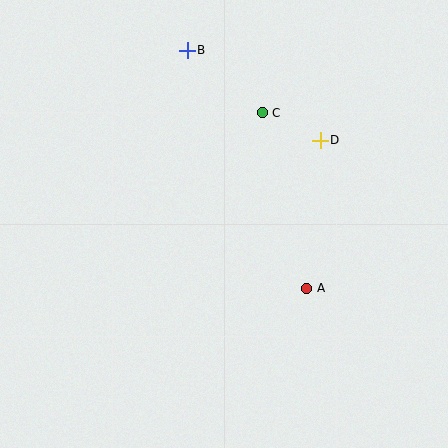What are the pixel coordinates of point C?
Point C is at (262, 113).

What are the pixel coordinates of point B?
Point B is at (187, 50).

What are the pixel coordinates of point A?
Point A is at (307, 288).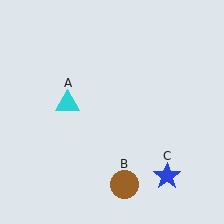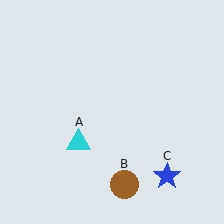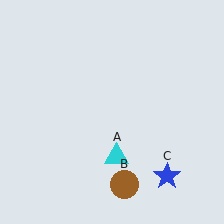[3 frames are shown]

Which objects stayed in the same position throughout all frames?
Brown circle (object B) and blue star (object C) remained stationary.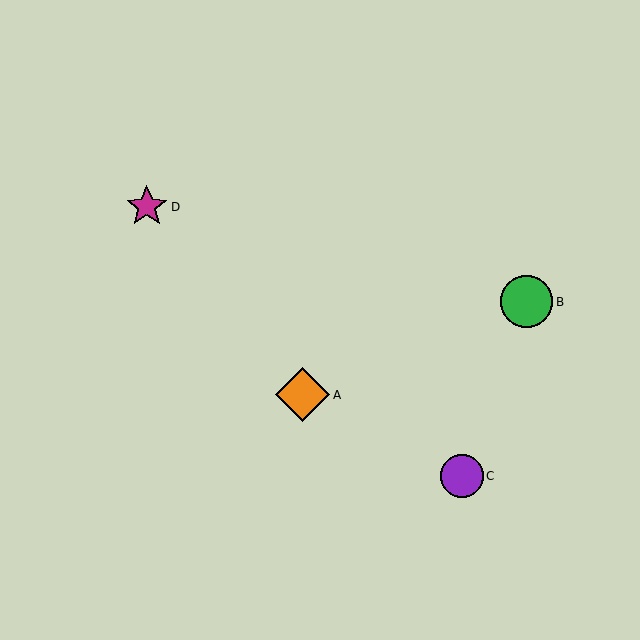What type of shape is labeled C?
Shape C is a purple circle.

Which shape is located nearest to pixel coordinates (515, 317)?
The green circle (labeled B) at (527, 302) is nearest to that location.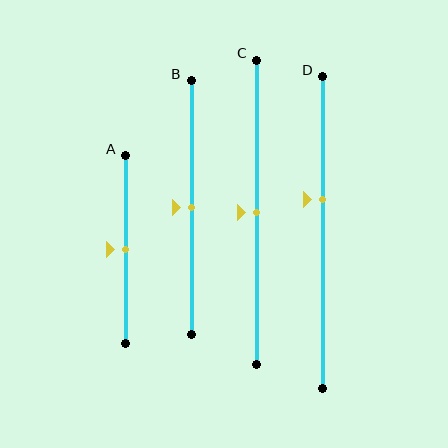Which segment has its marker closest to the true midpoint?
Segment A has its marker closest to the true midpoint.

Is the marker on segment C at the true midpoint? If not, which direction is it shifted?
Yes, the marker on segment C is at the true midpoint.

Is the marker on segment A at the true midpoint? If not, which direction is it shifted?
Yes, the marker on segment A is at the true midpoint.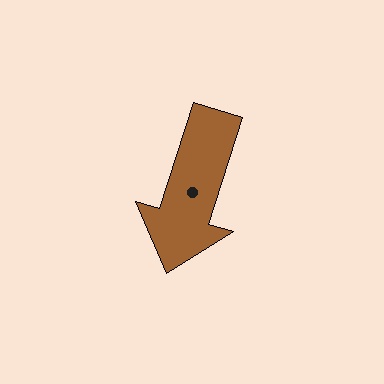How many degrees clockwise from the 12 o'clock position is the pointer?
Approximately 197 degrees.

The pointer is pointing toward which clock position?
Roughly 7 o'clock.